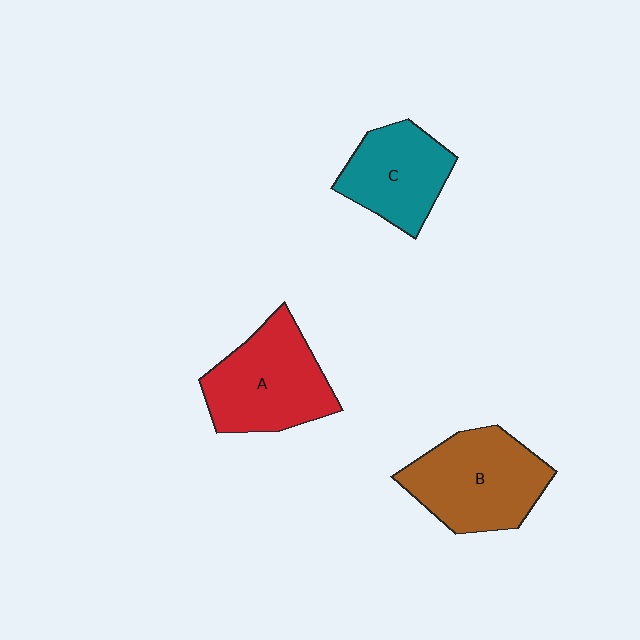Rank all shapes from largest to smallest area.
From largest to smallest: B (brown), A (red), C (teal).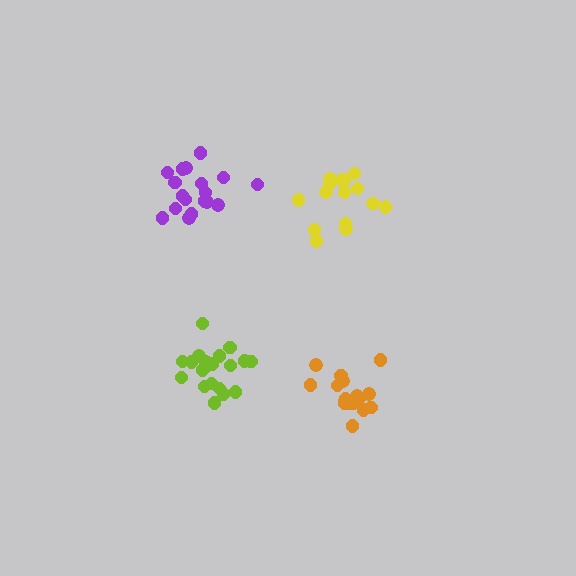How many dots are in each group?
Group 1: 15 dots, Group 2: 20 dots, Group 3: 17 dots, Group 4: 18 dots (70 total).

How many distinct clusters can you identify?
There are 4 distinct clusters.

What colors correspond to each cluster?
The clusters are colored: yellow, lime, orange, purple.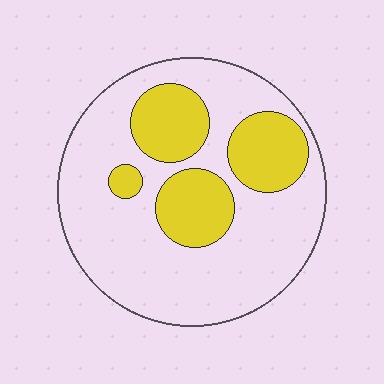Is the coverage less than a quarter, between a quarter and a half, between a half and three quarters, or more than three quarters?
Between a quarter and a half.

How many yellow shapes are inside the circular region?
4.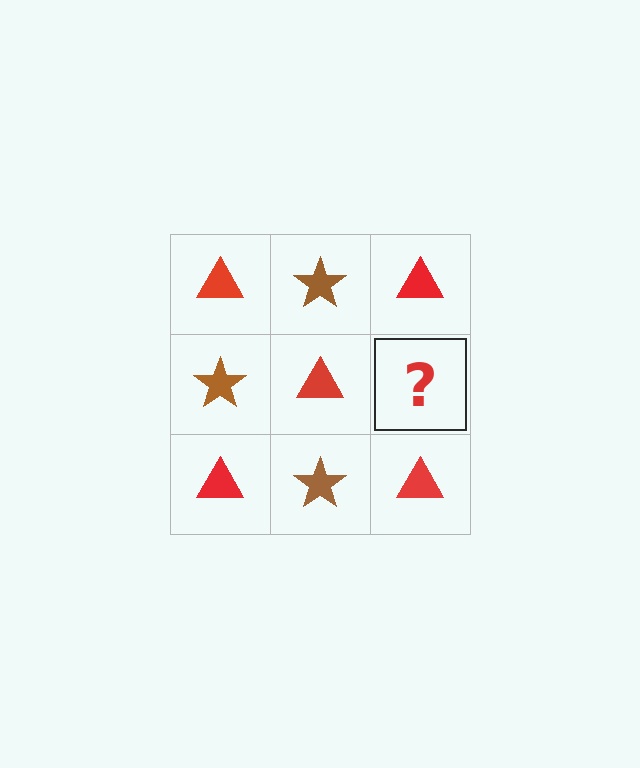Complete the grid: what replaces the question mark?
The question mark should be replaced with a brown star.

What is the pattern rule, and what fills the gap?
The rule is that it alternates red triangle and brown star in a checkerboard pattern. The gap should be filled with a brown star.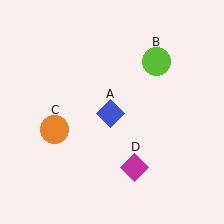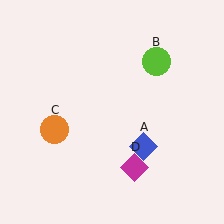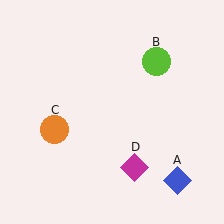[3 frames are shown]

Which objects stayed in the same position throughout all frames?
Lime circle (object B) and orange circle (object C) and magenta diamond (object D) remained stationary.